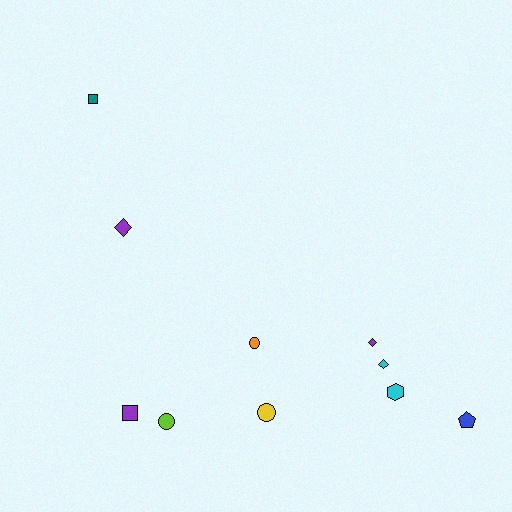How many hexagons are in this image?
There is 1 hexagon.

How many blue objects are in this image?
There is 1 blue object.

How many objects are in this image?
There are 10 objects.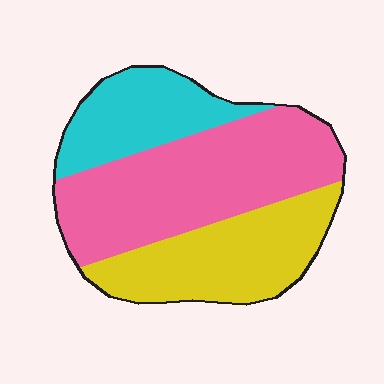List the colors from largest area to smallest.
From largest to smallest: pink, yellow, cyan.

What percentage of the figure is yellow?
Yellow covers around 30% of the figure.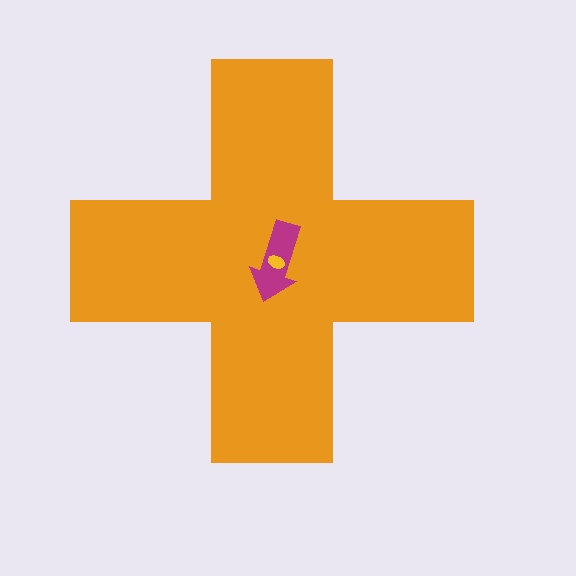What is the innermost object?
The yellow ellipse.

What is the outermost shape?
The orange cross.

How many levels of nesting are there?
3.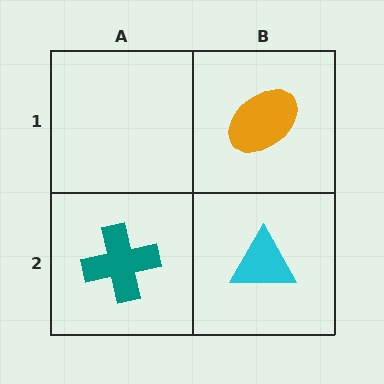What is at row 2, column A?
A teal cross.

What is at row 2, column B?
A cyan triangle.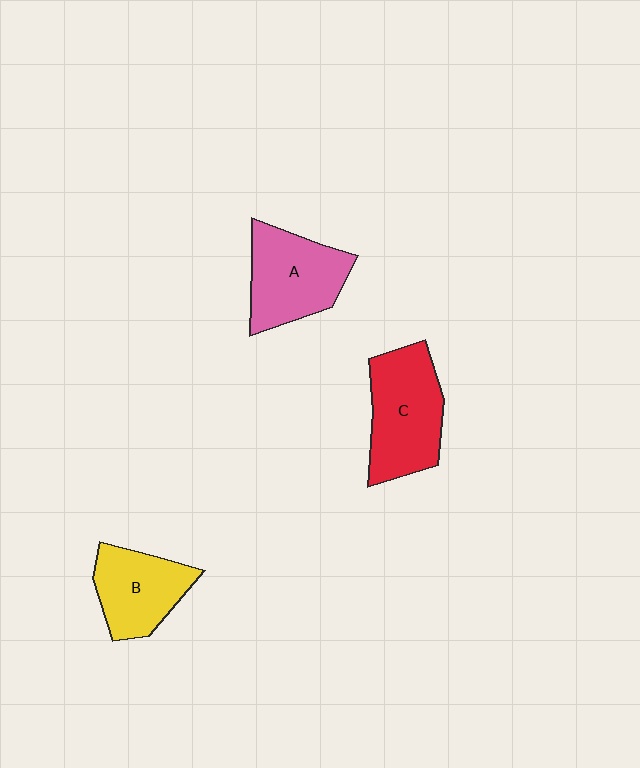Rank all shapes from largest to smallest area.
From largest to smallest: C (red), A (pink), B (yellow).